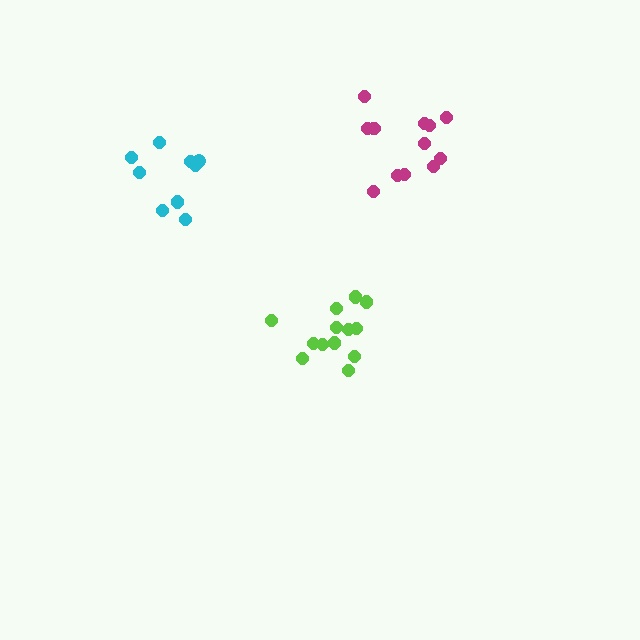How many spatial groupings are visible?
There are 3 spatial groupings.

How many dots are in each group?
Group 1: 13 dots, Group 2: 12 dots, Group 3: 9 dots (34 total).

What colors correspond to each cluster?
The clusters are colored: lime, magenta, cyan.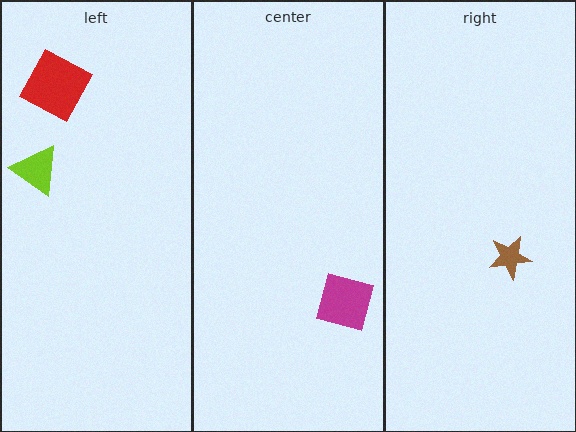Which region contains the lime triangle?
The left region.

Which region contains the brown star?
The right region.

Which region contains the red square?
The left region.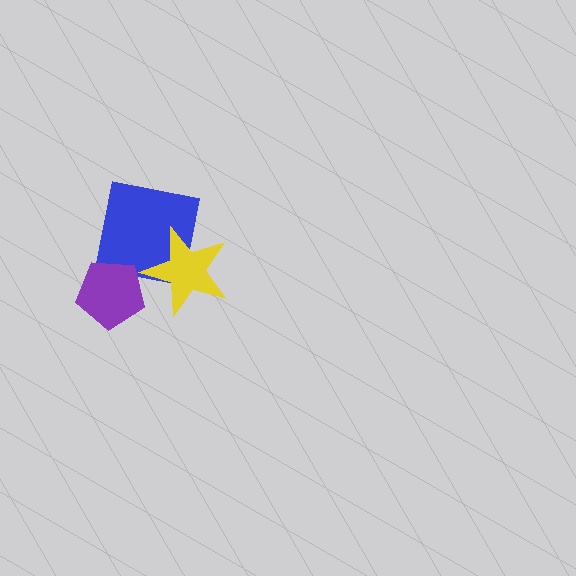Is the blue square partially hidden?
Yes, it is partially covered by another shape.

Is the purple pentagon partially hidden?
No, no other shape covers it.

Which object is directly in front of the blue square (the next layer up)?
The yellow star is directly in front of the blue square.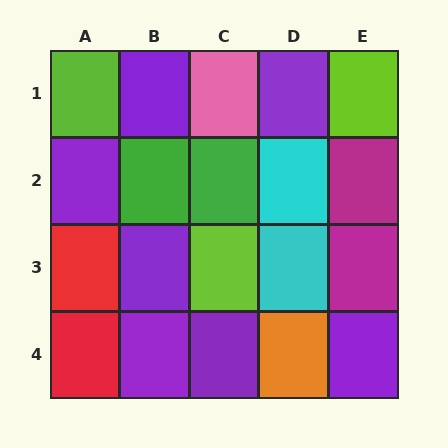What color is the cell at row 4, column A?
Red.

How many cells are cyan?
2 cells are cyan.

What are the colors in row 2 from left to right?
Purple, green, green, cyan, magenta.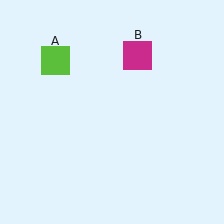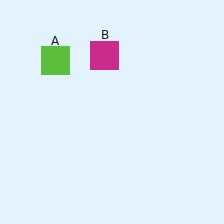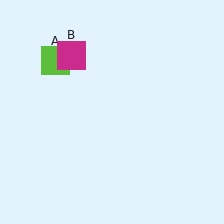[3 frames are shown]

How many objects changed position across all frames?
1 object changed position: magenta square (object B).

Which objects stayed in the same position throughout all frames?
Lime square (object A) remained stationary.